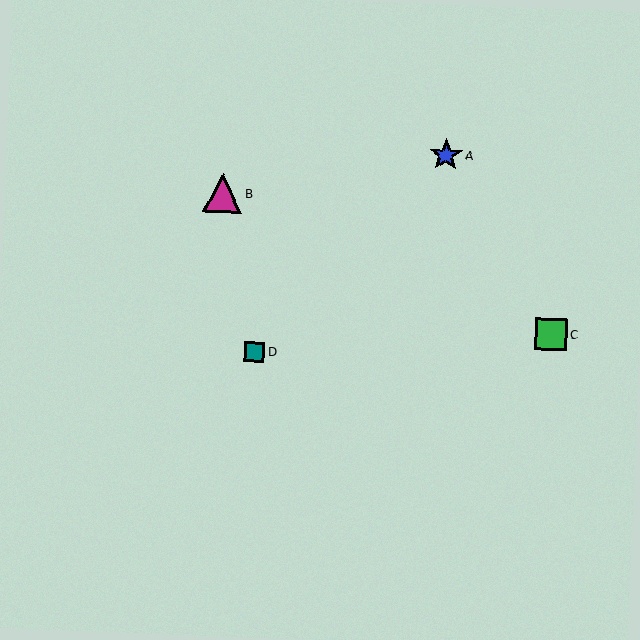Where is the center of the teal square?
The center of the teal square is at (255, 352).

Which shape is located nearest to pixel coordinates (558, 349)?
The green square (labeled C) at (551, 334) is nearest to that location.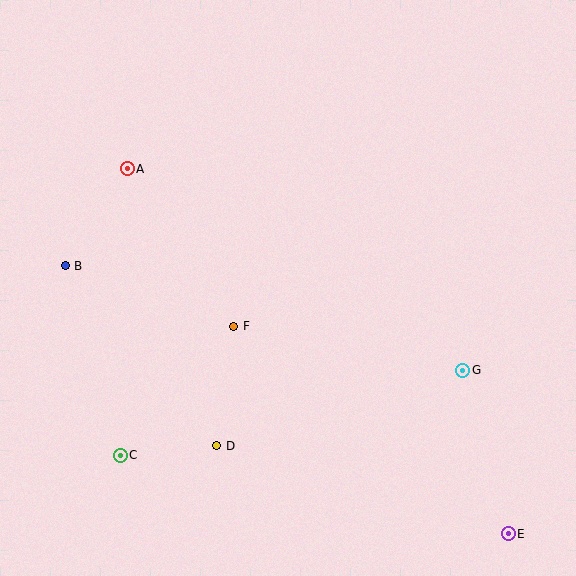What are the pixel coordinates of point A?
Point A is at (127, 169).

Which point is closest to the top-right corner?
Point G is closest to the top-right corner.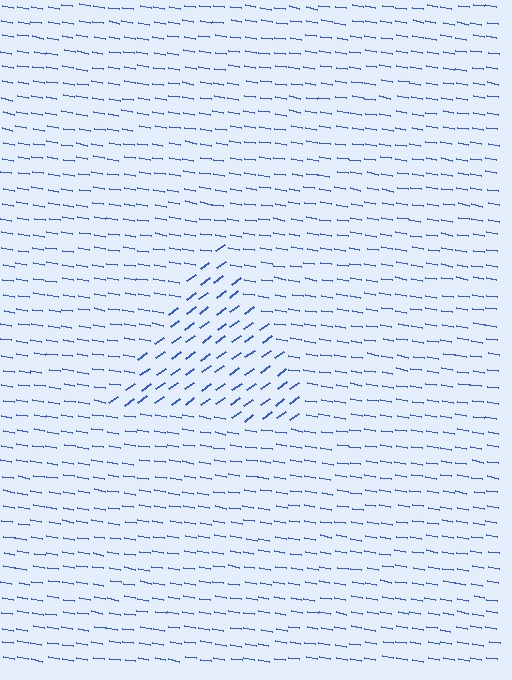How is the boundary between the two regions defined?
The boundary is defined purely by a change in line orientation (approximately 45 degrees difference). All lines are the same color and thickness.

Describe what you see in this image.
The image is filled with small blue line segments. A triangle region in the image has lines oriented differently from the surrounding lines, creating a visible texture boundary.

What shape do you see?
I see a triangle.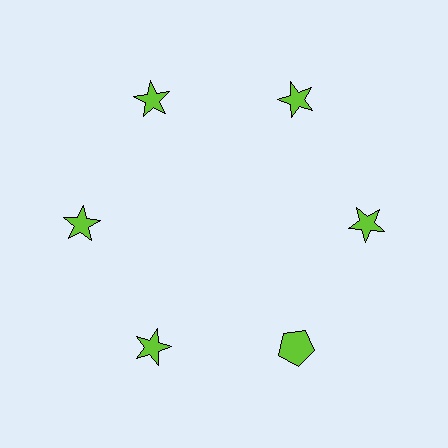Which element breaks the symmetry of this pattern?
The lime pentagon at roughly the 5 o'clock position breaks the symmetry. All other shapes are lime stars.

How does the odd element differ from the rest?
It has a different shape: pentagon instead of star.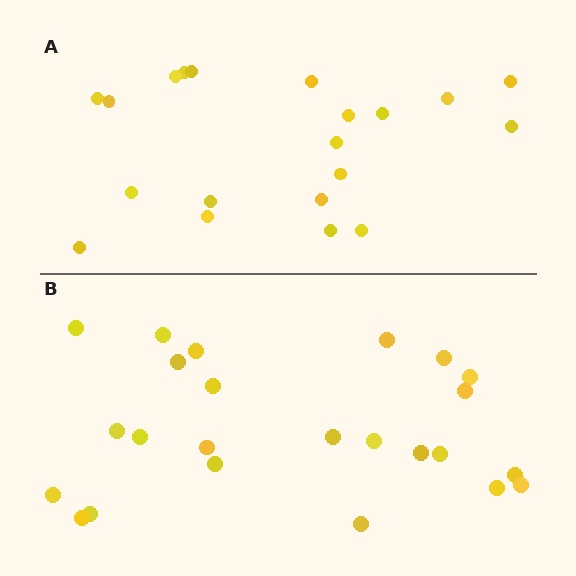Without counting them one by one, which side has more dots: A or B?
Region B (the bottom region) has more dots.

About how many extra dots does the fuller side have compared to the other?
Region B has about 4 more dots than region A.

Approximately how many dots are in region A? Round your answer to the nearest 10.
About 20 dots.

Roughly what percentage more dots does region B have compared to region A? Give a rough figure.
About 20% more.